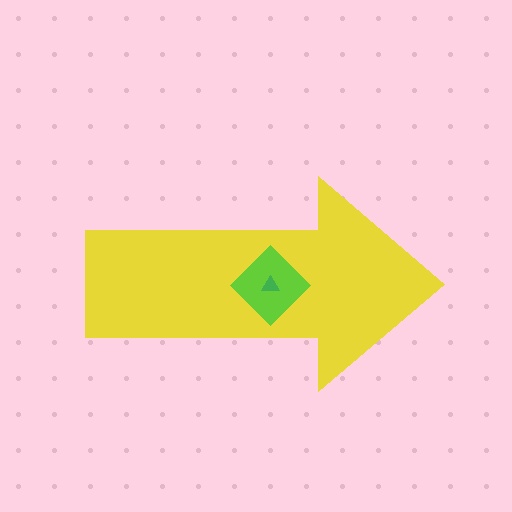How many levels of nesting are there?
3.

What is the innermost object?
The green triangle.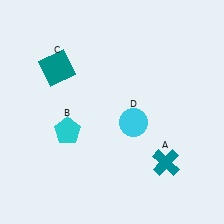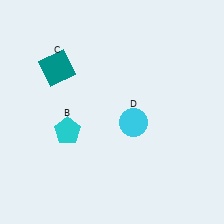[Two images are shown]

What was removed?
The teal cross (A) was removed in Image 2.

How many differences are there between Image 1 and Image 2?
There is 1 difference between the two images.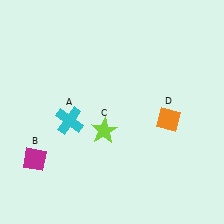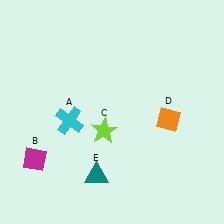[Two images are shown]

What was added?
A teal triangle (E) was added in Image 2.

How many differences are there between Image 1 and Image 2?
There is 1 difference between the two images.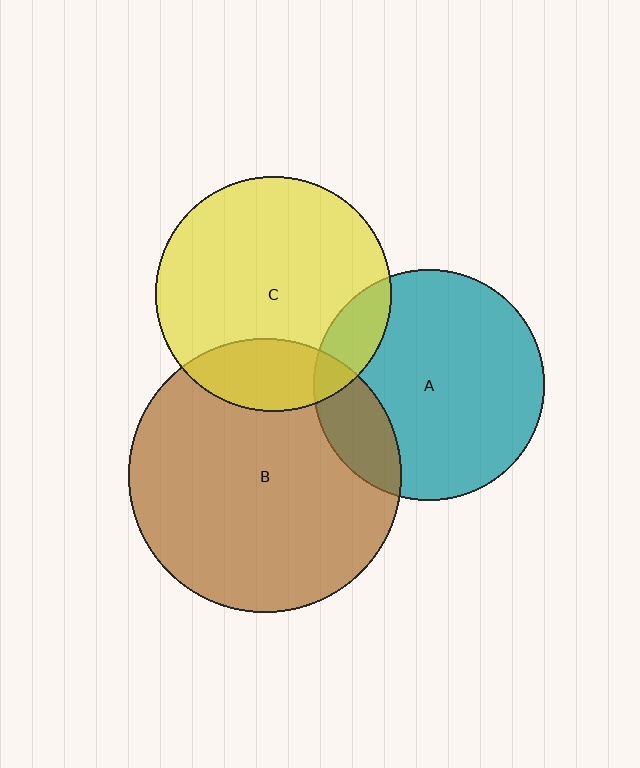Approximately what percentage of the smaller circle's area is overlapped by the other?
Approximately 15%.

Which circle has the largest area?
Circle B (brown).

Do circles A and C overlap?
Yes.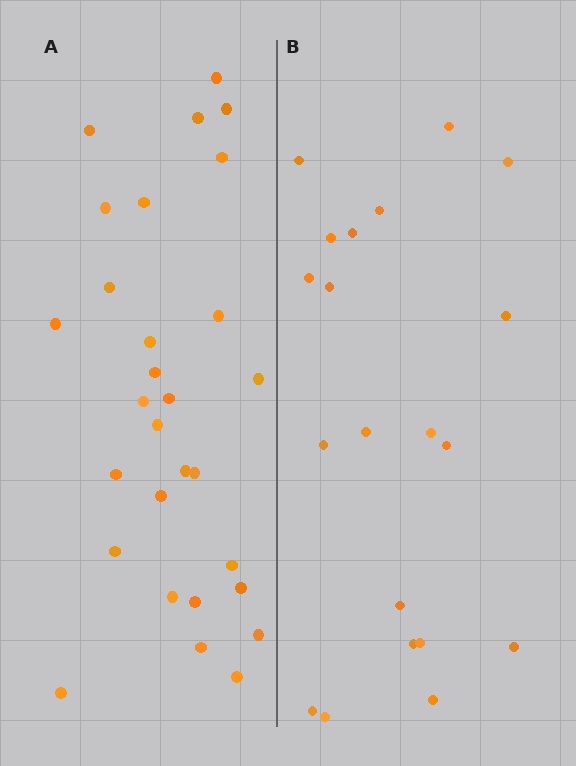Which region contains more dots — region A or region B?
Region A (the left region) has more dots.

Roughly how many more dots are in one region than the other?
Region A has roughly 8 or so more dots than region B.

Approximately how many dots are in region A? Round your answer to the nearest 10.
About 30 dots. (The exact count is 29, which rounds to 30.)